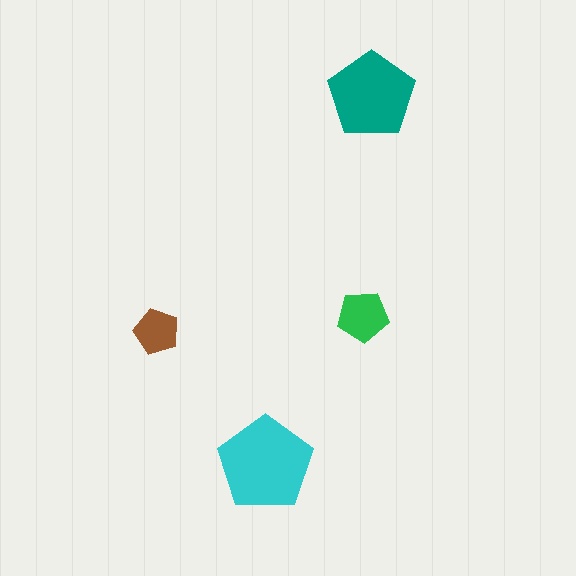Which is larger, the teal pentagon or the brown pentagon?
The teal one.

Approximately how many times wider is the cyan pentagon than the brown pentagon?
About 2 times wider.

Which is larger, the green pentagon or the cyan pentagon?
The cyan one.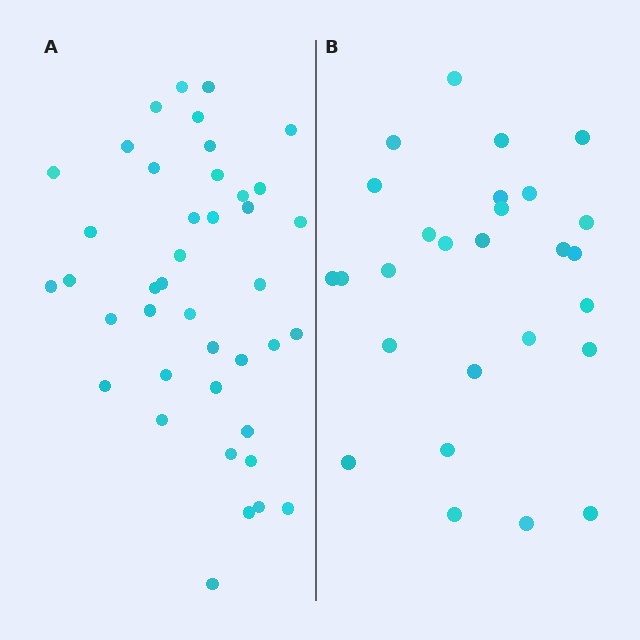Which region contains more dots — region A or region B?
Region A (the left region) has more dots.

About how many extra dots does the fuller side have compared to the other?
Region A has approximately 15 more dots than region B.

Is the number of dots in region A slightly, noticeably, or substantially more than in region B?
Region A has substantially more. The ratio is roughly 1.5 to 1.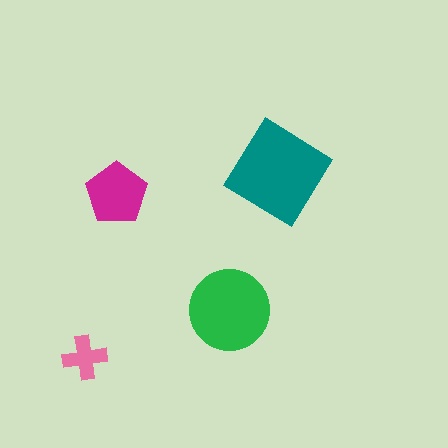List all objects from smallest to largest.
The pink cross, the magenta pentagon, the green circle, the teal diamond.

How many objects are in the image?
There are 4 objects in the image.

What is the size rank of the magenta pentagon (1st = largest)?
3rd.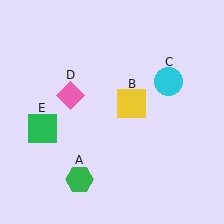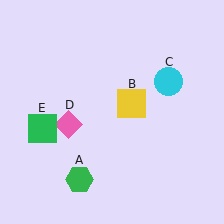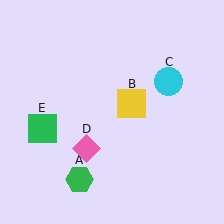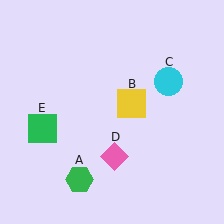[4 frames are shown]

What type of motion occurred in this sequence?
The pink diamond (object D) rotated counterclockwise around the center of the scene.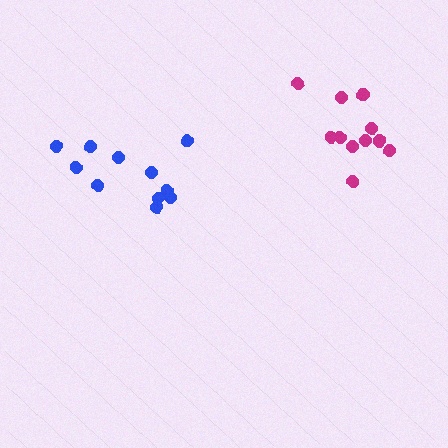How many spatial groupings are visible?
There are 2 spatial groupings.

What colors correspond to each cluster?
The clusters are colored: magenta, blue.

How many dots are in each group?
Group 1: 11 dots, Group 2: 11 dots (22 total).